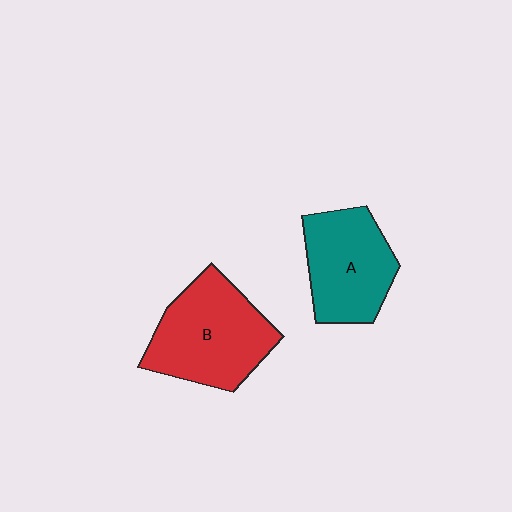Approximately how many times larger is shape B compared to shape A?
Approximately 1.2 times.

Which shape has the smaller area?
Shape A (teal).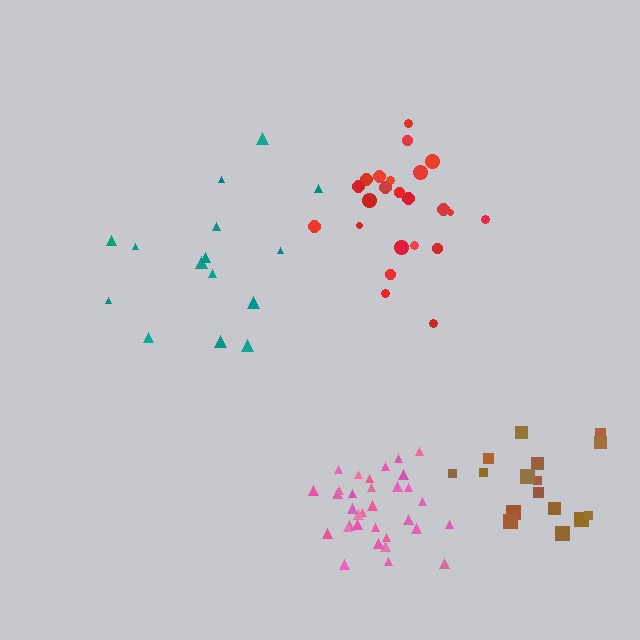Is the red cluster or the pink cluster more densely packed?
Pink.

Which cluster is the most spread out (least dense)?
Teal.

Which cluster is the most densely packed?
Pink.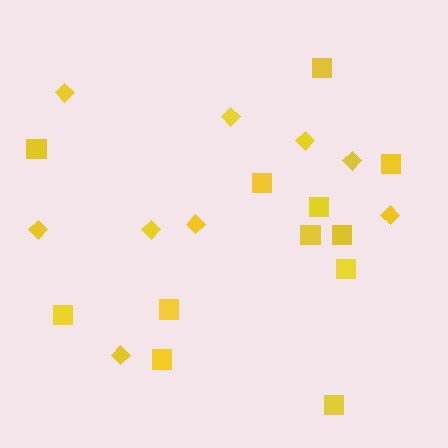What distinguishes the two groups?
There are 2 groups: one group of squares (12) and one group of diamonds (9).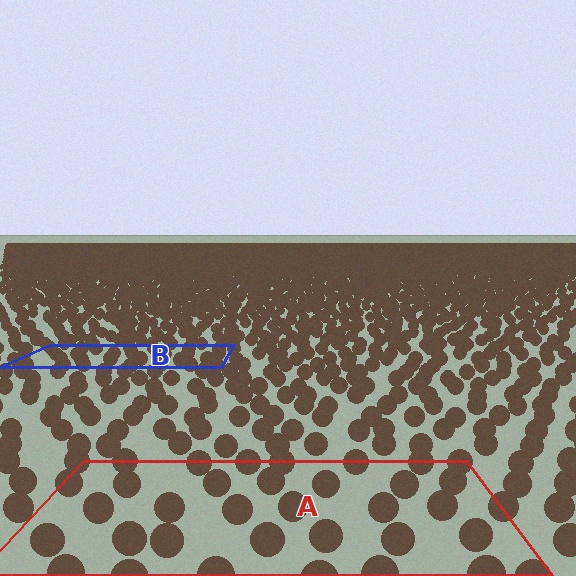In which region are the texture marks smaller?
The texture marks are smaller in region B, because it is farther away.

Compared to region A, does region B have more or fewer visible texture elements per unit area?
Region B has more texture elements per unit area — they are packed more densely because it is farther away.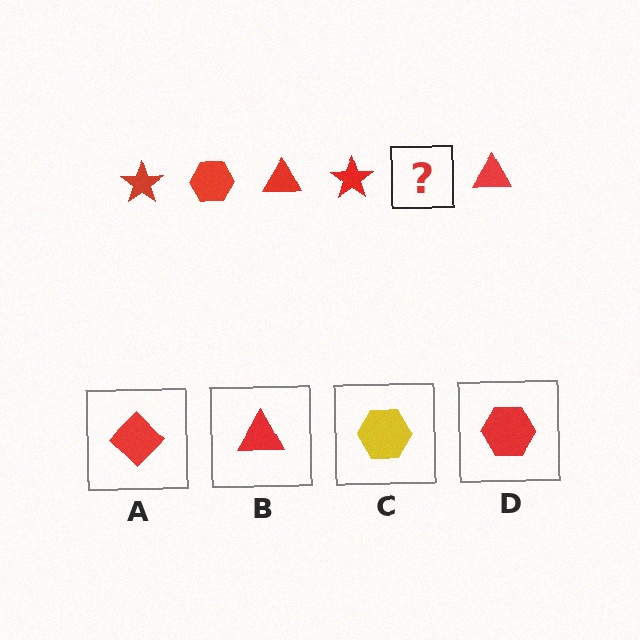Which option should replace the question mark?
Option D.